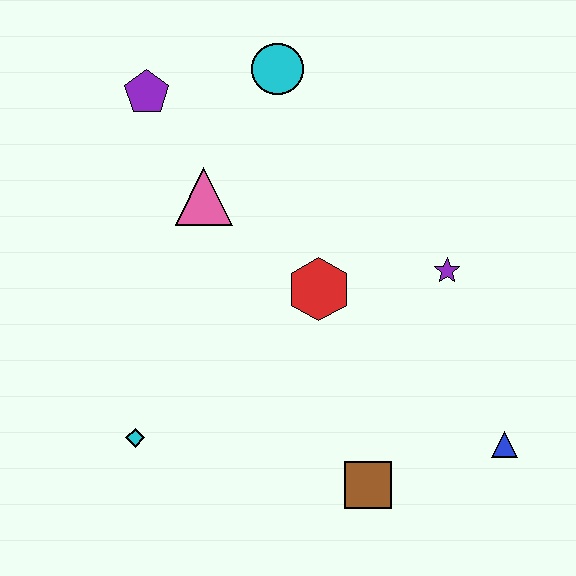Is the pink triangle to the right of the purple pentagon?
Yes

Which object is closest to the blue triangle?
The brown square is closest to the blue triangle.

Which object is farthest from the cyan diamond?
The cyan circle is farthest from the cyan diamond.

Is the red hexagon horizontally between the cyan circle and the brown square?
Yes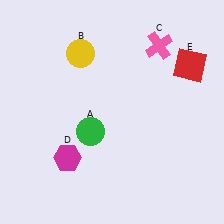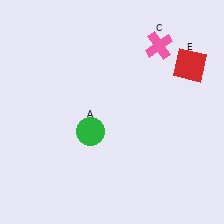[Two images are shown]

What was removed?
The magenta hexagon (D), the yellow circle (B) were removed in Image 2.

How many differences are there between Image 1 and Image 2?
There are 2 differences between the two images.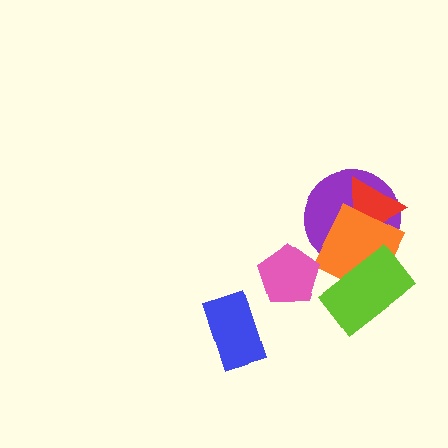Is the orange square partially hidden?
Yes, it is partially covered by another shape.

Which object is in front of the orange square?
The lime rectangle is in front of the orange square.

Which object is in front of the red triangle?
The orange square is in front of the red triangle.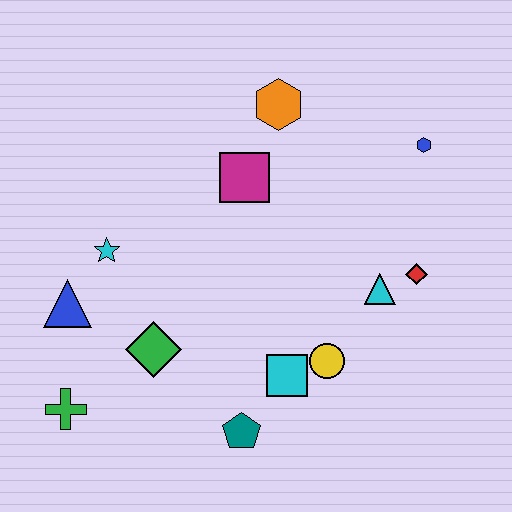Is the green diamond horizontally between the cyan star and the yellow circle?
Yes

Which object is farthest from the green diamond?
The blue hexagon is farthest from the green diamond.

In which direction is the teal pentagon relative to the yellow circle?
The teal pentagon is to the left of the yellow circle.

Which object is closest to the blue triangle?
The cyan star is closest to the blue triangle.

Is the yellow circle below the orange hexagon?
Yes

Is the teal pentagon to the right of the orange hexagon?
No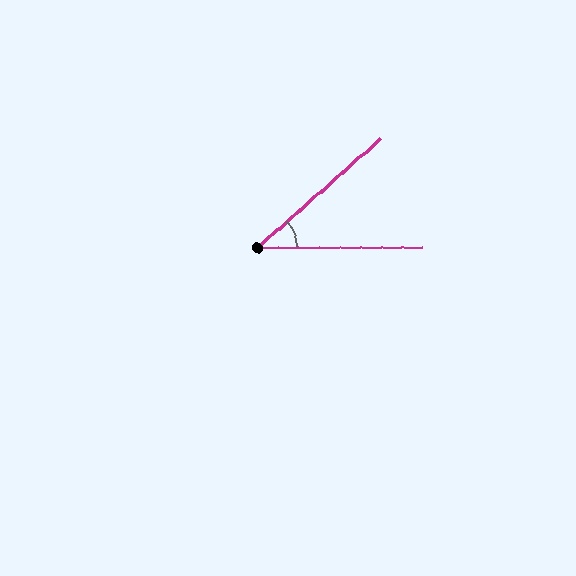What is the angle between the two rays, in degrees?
Approximately 41 degrees.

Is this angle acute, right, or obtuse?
It is acute.